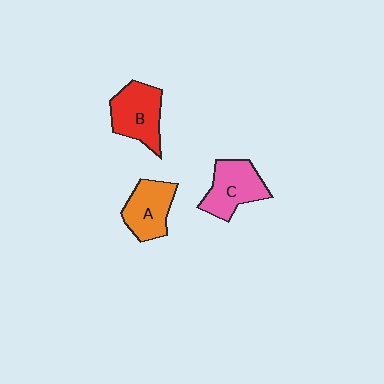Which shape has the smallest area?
Shape A (orange).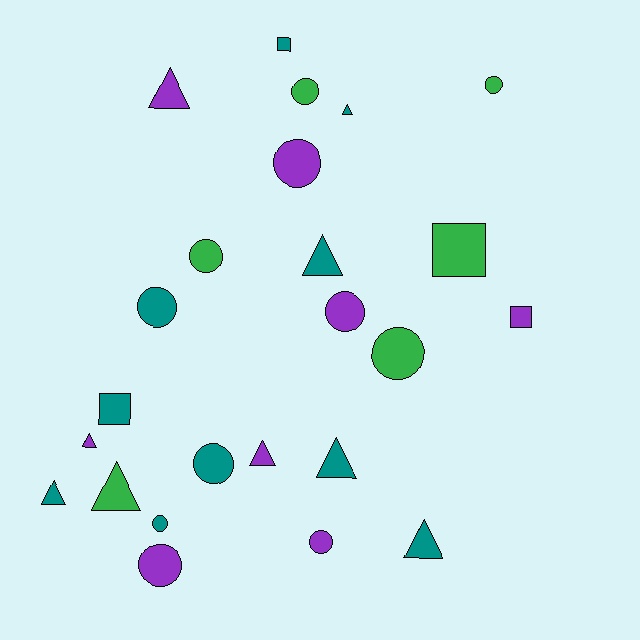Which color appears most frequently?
Teal, with 10 objects.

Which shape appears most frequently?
Circle, with 11 objects.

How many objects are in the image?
There are 24 objects.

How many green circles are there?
There are 4 green circles.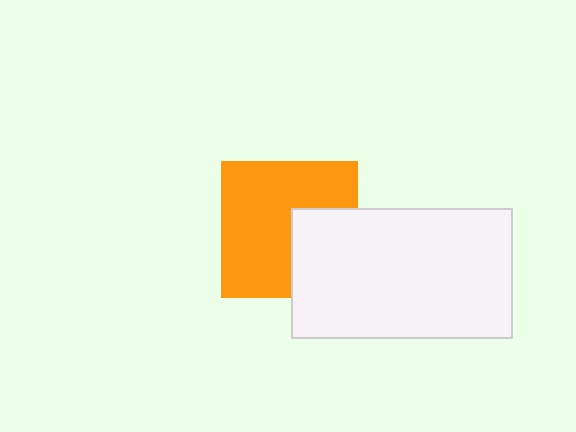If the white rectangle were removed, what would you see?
You would see the complete orange square.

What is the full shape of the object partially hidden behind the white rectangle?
The partially hidden object is an orange square.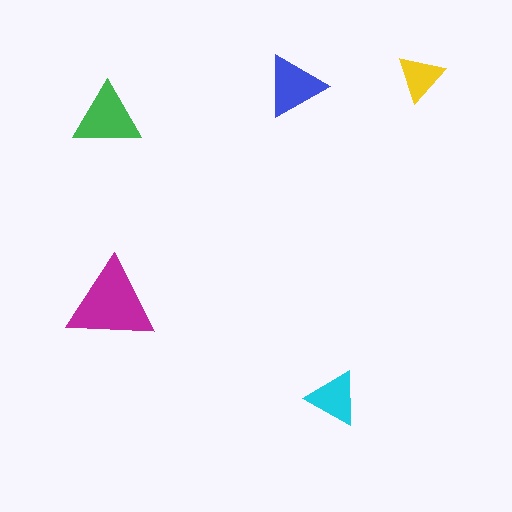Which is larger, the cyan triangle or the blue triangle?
The blue one.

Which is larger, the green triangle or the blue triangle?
The green one.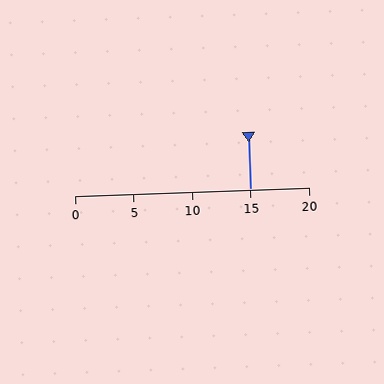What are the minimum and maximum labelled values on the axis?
The axis runs from 0 to 20.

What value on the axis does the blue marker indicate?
The marker indicates approximately 15.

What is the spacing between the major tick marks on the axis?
The major ticks are spaced 5 apart.